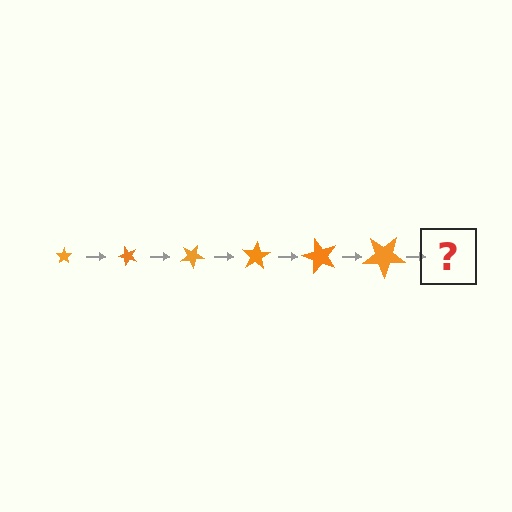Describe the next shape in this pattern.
It should be a star, larger than the previous one and rotated 300 degrees from the start.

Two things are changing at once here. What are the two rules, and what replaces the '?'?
The two rules are that the star grows larger each step and it rotates 50 degrees each step. The '?' should be a star, larger than the previous one and rotated 300 degrees from the start.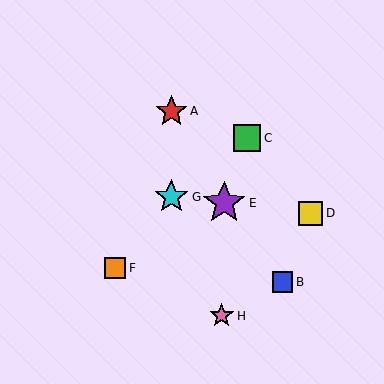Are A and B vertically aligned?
No, A is at x≈171 and B is at x≈283.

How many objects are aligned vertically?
2 objects (A, G) are aligned vertically.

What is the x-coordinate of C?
Object C is at x≈247.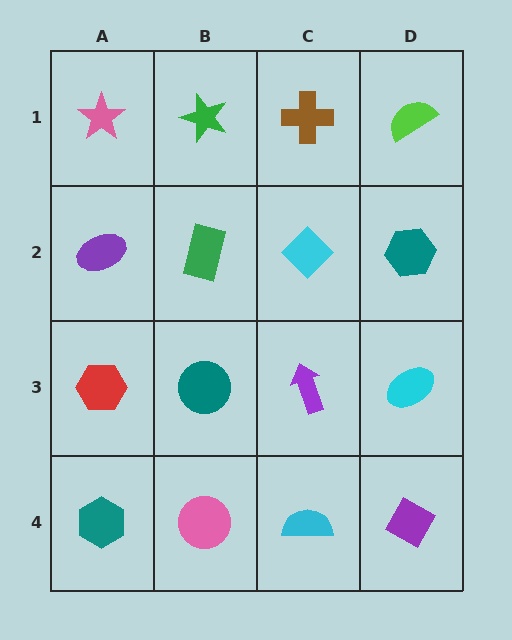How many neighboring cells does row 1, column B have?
3.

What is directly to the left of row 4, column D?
A cyan semicircle.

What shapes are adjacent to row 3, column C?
A cyan diamond (row 2, column C), a cyan semicircle (row 4, column C), a teal circle (row 3, column B), a cyan ellipse (row 3, column D).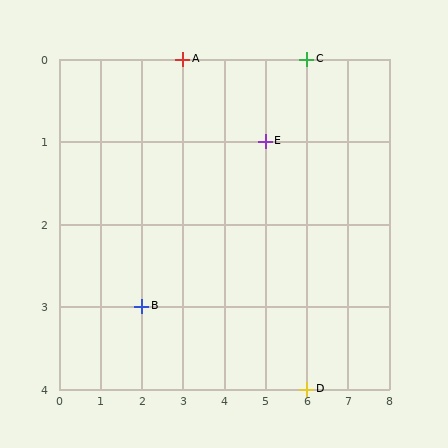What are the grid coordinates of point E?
Point E is at grid coordinates (5, 1).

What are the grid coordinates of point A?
Point A is at grid coordinates (3, 0).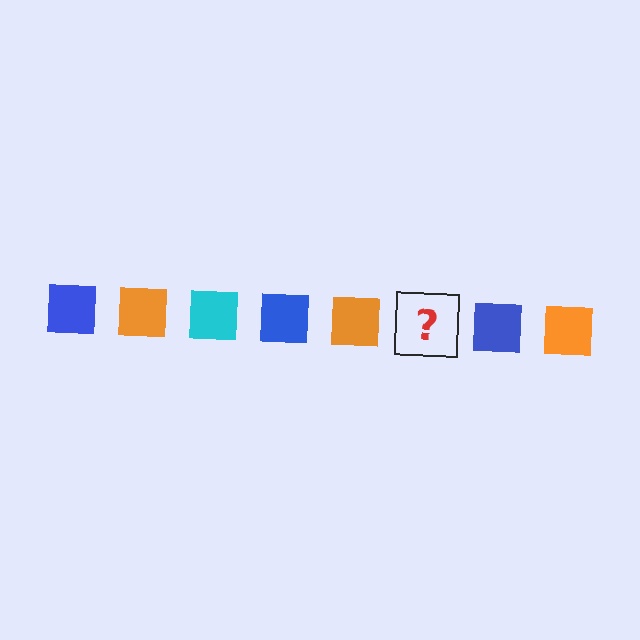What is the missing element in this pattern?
The missing element is a cyan square.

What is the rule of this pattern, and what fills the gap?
The rule is that the pattern cycles through blue, orange, cyan squares. The gap should be filled with a cyan square.